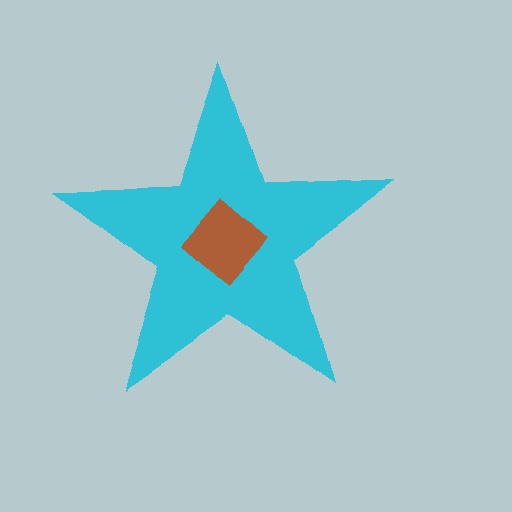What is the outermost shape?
The cyan star.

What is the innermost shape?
The brown diamond.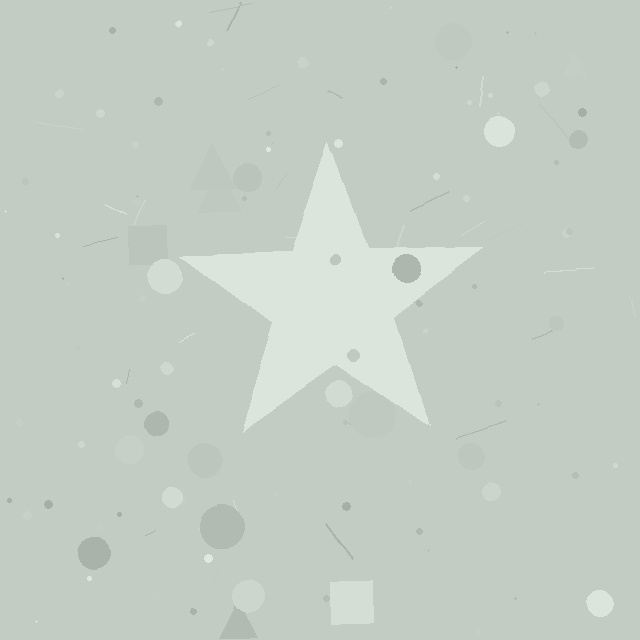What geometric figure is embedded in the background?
A star is embedded in the background.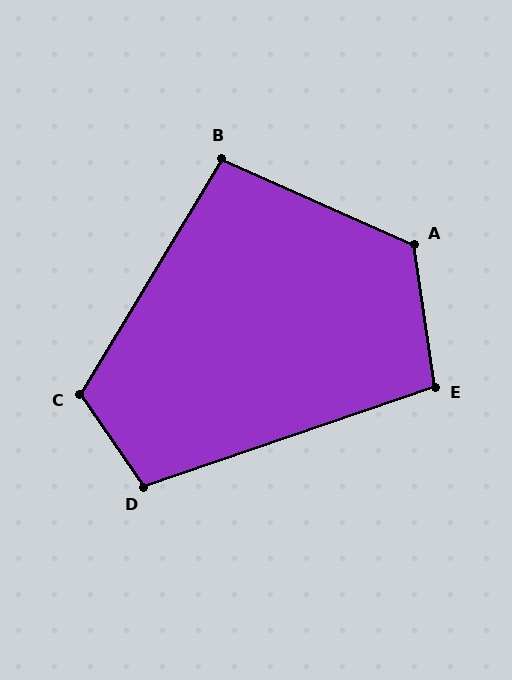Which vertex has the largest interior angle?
A, at approximately 122 degrees.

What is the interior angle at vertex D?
Approximately 106 degrees (obtuse).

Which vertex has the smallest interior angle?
B, at approximately 97 degrees.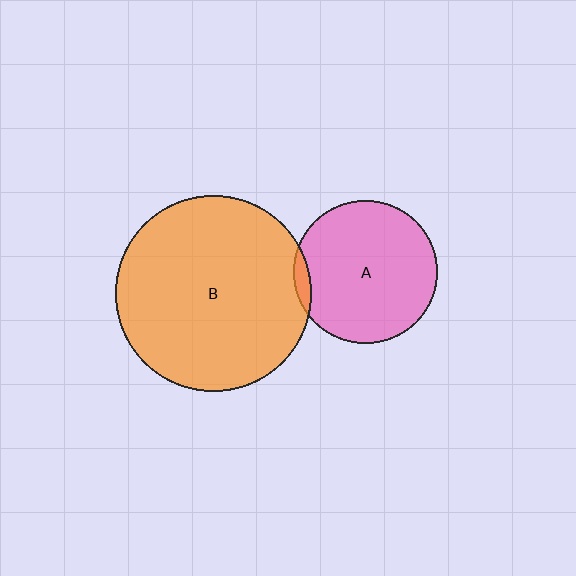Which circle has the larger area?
Circle B (orange).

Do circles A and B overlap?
Yes.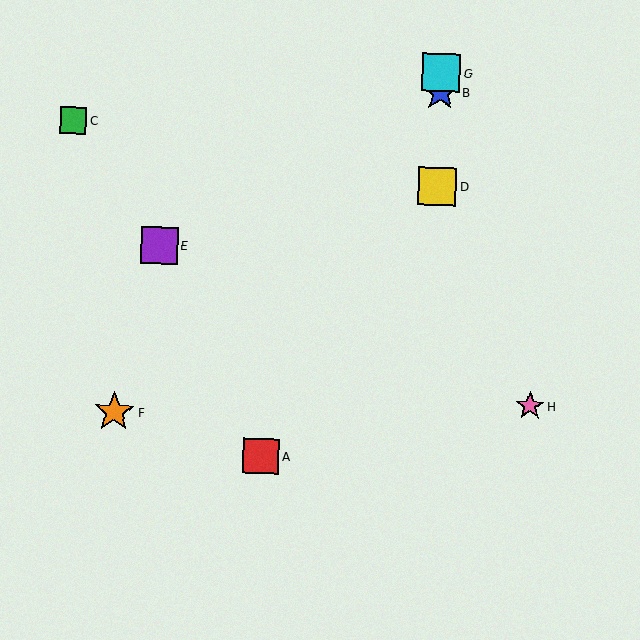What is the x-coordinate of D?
Object D is at x≈437.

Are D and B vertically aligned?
Yes, both are at x≈437.